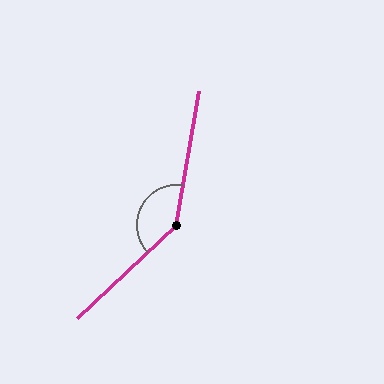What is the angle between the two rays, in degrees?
Approximately 143 degrees.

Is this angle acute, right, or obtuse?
It is obtuse.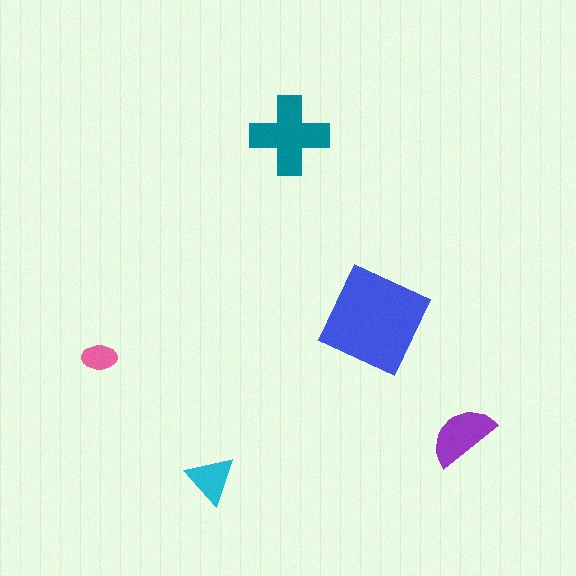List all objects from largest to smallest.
The blue diamond, the teal cross, the purple semicircle, the cyan triangle, the pink ellipse.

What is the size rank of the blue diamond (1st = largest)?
1st.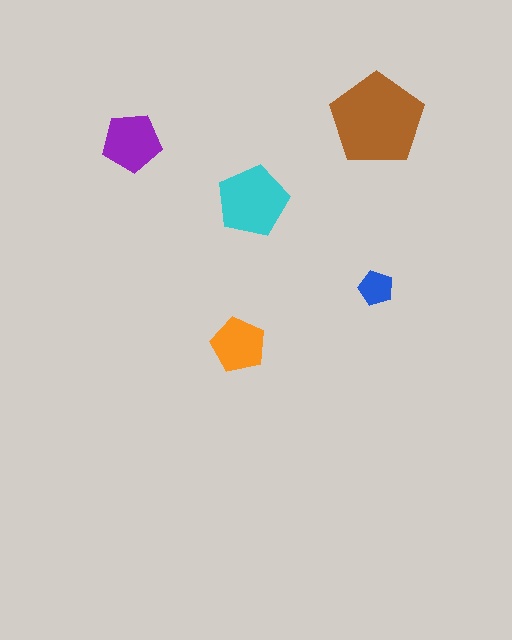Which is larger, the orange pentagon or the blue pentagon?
The orange one.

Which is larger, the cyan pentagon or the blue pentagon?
The cyan one.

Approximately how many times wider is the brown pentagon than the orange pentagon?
About 1.5 times wider.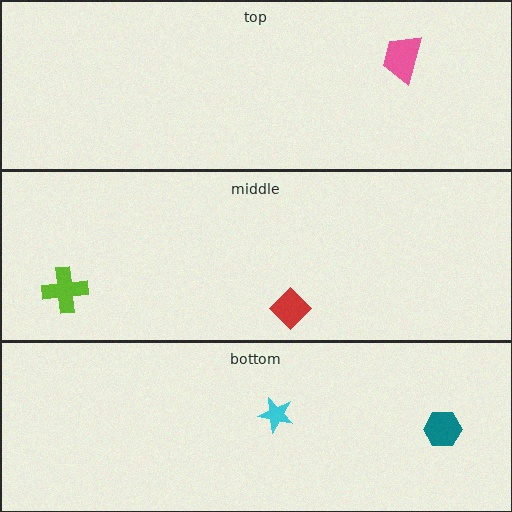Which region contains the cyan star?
The bottom region.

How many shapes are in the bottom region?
2.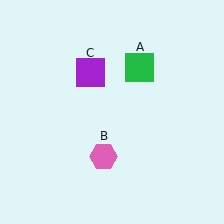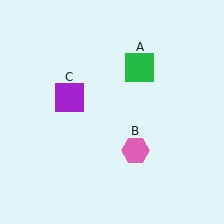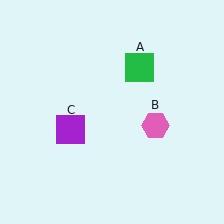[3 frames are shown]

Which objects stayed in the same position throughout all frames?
Green square (object A) remained stationary.